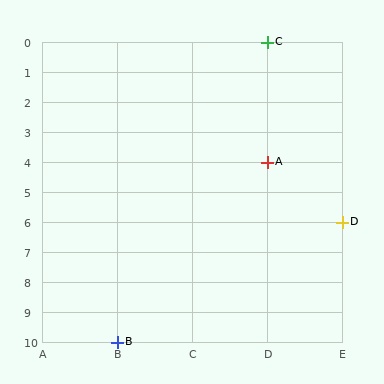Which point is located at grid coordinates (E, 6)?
Point D is at (E, 6).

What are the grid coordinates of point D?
Point D is at grid coordinates (E, 6).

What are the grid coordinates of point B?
Point B is at grid coordinates (B, 10).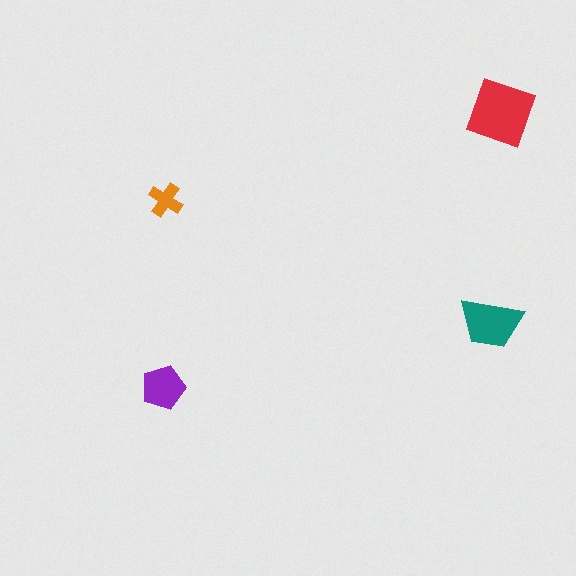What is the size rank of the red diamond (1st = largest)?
1st.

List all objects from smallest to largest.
The orange cross, the purple pentagon, the teal trapezoid, the red diamond.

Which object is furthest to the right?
The red diamond is rightmost.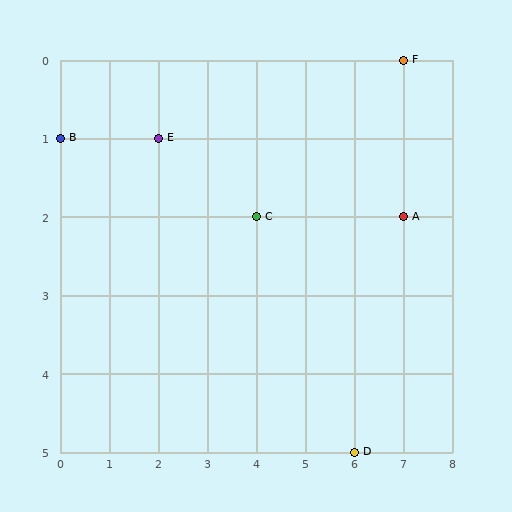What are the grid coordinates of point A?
Point A is at grid coordinates (7, 2).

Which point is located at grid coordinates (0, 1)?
Point B is at (0, 1).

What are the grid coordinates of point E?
Point E is at grid coordinates (2, 1).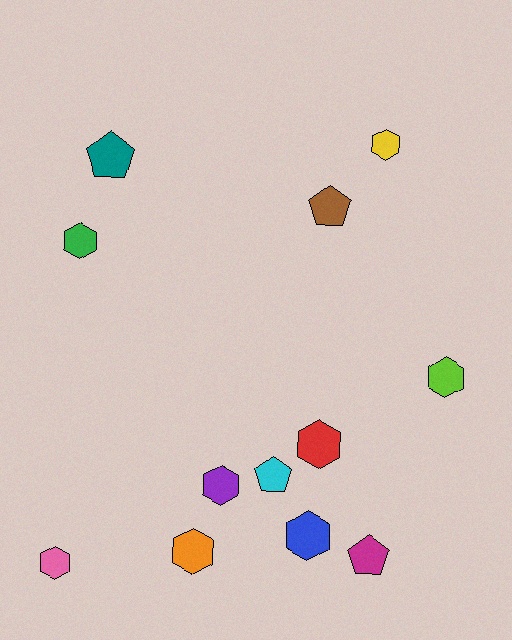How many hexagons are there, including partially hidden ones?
There are 8 hexagons.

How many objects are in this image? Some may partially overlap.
There are 12 objects.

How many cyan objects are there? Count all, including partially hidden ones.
There is 1 cyan object.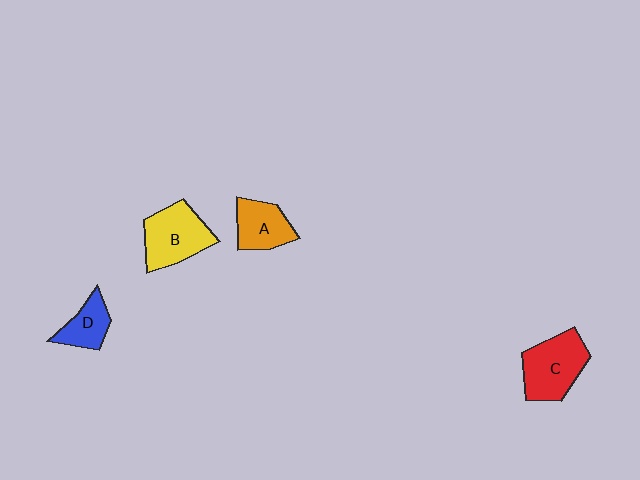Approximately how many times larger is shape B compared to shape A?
Approximately 1.4 times.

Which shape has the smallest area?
Shape D (blue).